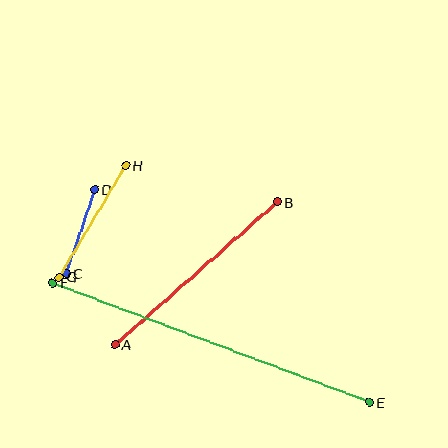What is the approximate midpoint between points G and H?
The midpoint is at approximately (93, 221) pixels.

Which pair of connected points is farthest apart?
Points E and F are farthest apart.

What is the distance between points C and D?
The distance is approximately 89 pixels.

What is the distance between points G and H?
The distance is approximately 130 pixels.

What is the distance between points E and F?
The distance is approximately 338 pixels.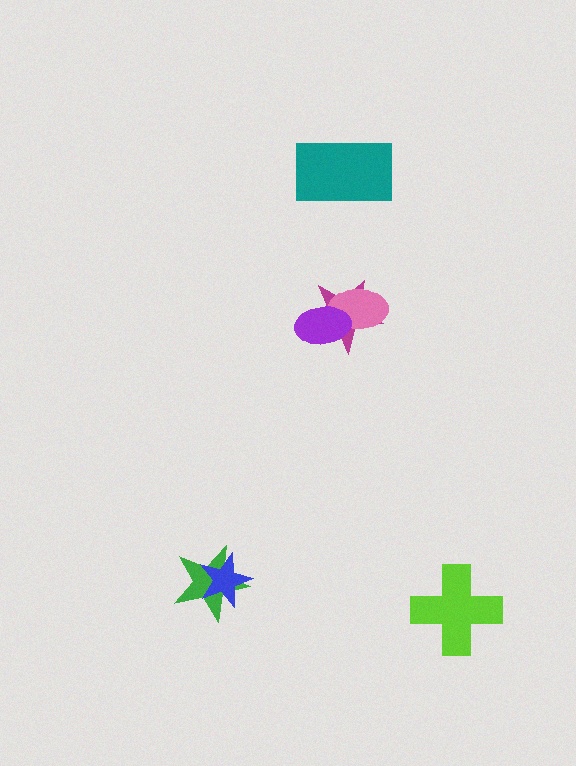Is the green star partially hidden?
Yes, it is partially covered by another shape.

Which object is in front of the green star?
The blue star is in front of the green star.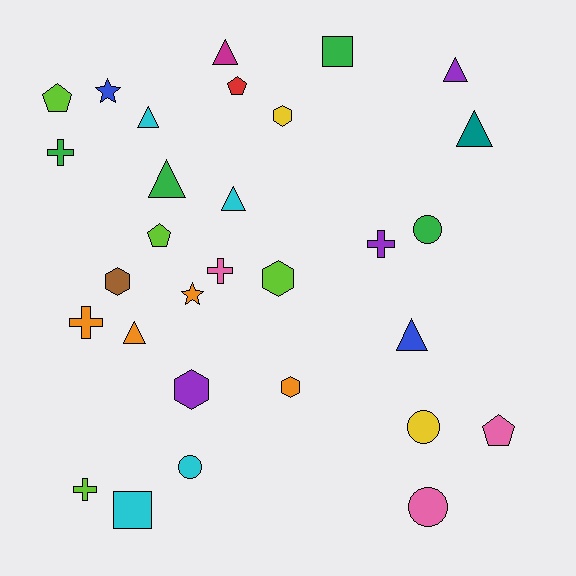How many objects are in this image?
There are 30 objects.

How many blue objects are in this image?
There are 2 blue objects.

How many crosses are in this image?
There are 5 crosses.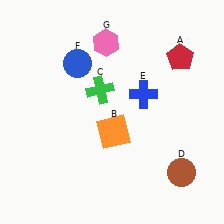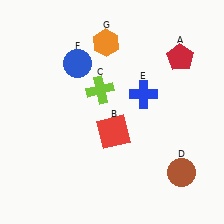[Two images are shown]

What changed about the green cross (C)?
In Image 1, C is green. In Image 2, it changed to lime.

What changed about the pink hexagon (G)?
In Image 1, G is pink. In Image 2, it changed to orange.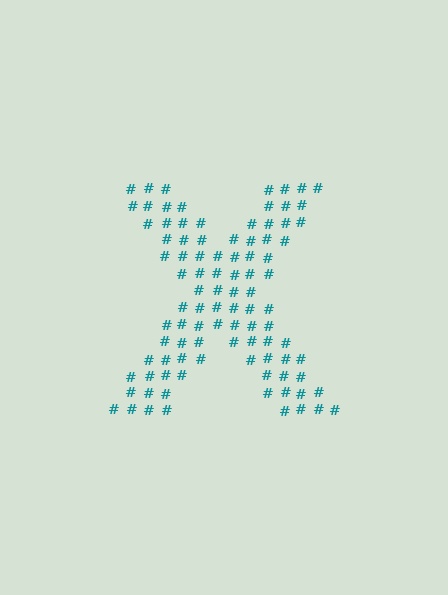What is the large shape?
The large shape is the letter X.